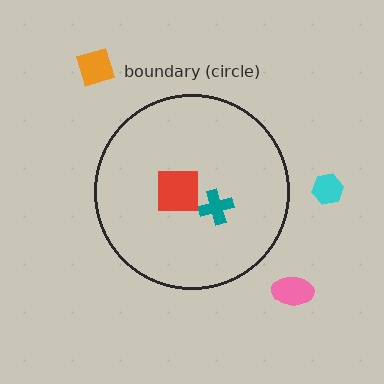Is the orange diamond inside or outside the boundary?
Outside.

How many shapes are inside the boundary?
2 inside, 3 outside.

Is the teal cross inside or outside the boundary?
Inside.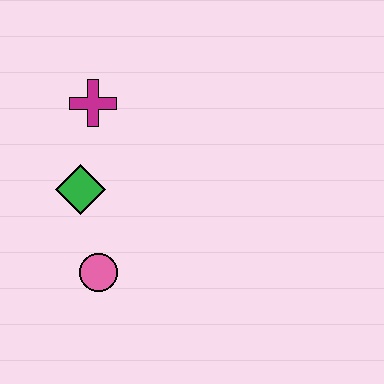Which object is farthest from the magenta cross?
The pink circle is farthest from the magenta cross.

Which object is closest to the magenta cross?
The green diamond is closest to the magenta cross.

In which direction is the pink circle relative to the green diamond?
The pink circle is below the green diamond.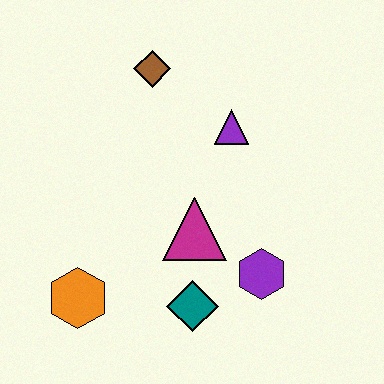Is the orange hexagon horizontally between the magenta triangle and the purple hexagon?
No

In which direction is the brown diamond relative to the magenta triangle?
The brown diamond is above the magenta triangle.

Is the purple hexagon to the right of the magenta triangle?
Yes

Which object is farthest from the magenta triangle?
The brown diamond is farthest from the magenta triangle.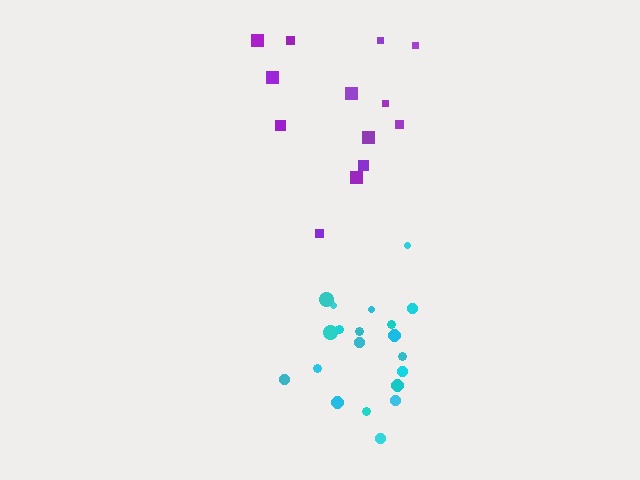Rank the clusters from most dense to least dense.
cyan, purple.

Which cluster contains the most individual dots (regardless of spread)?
Cyan (20).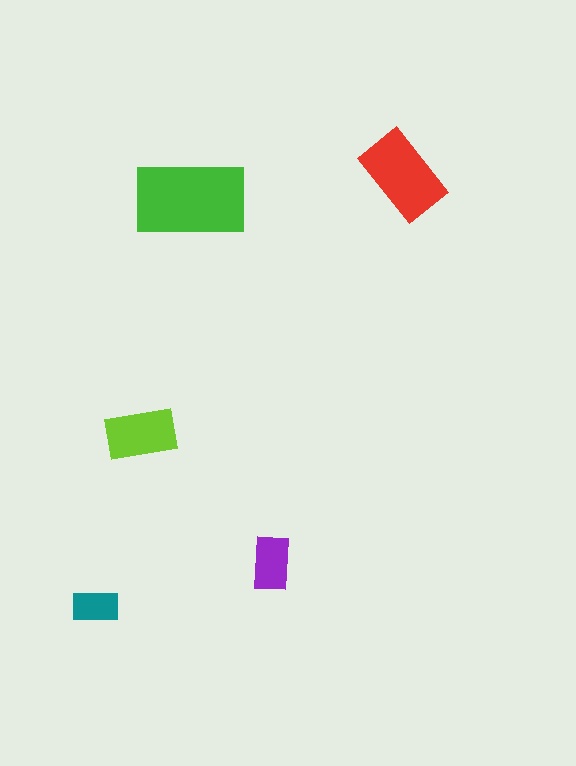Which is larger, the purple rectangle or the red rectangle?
The red one.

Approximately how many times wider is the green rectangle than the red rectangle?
About 1.5 times wider.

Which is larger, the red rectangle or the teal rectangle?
The red one.